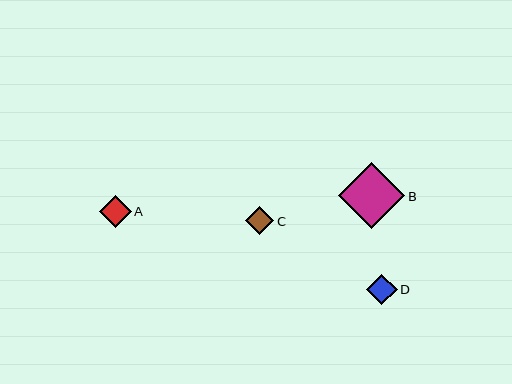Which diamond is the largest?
Diamond B is the largest with a size of approximately 66 pixels.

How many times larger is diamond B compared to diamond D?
Diamond B is approximately 2.2 times the size of diamond D.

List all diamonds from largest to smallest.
From largest to smallest: B, A, D, C.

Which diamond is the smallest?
Diamond C is the smallest with a size of approximately 28 pixels.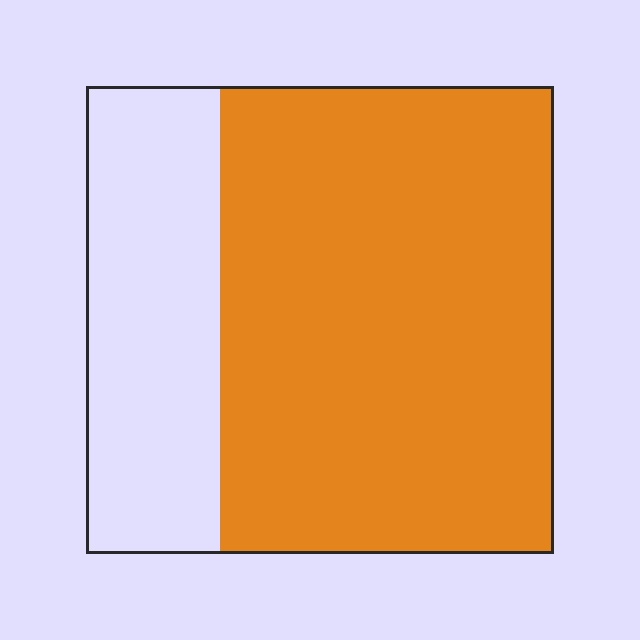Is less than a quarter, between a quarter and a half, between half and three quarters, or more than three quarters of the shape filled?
Between half and three quarters.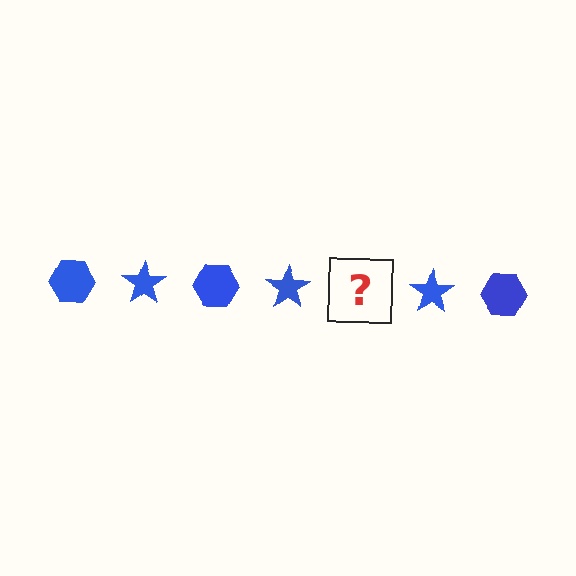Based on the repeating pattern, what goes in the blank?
The blank should be a blue hexagon.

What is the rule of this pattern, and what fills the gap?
The rule is that the pattern cycles through hexagon, star shapes in blue. The gap should be filled with a blue hexagon.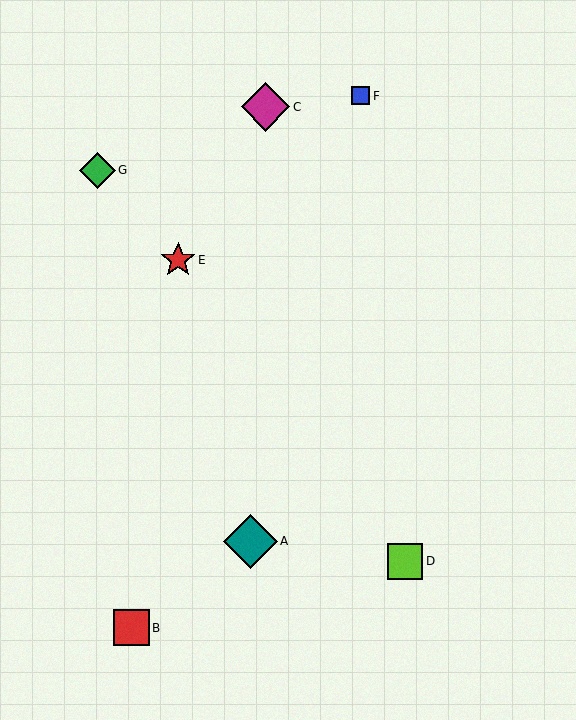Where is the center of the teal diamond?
The center of the teal diamond is at (250, 541).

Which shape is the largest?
The teal diamond (labeled A) is the largest.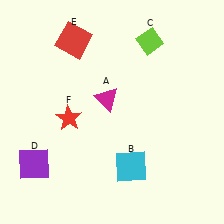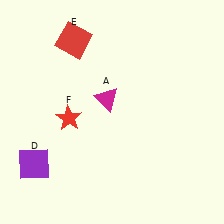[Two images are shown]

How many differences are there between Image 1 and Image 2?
There are 2 differences between the two images.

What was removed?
The cyan square (B), the lime diamond (C) were removed in Image 2.